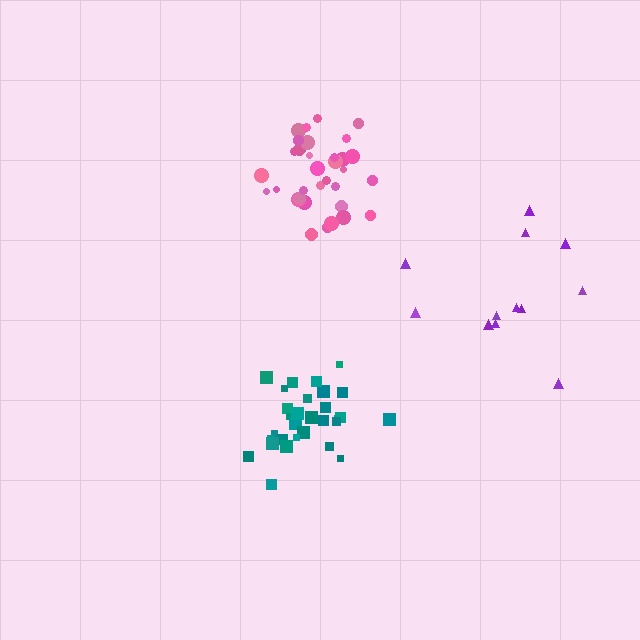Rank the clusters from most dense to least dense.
teal, pink, purple.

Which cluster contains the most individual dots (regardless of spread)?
Pink (34).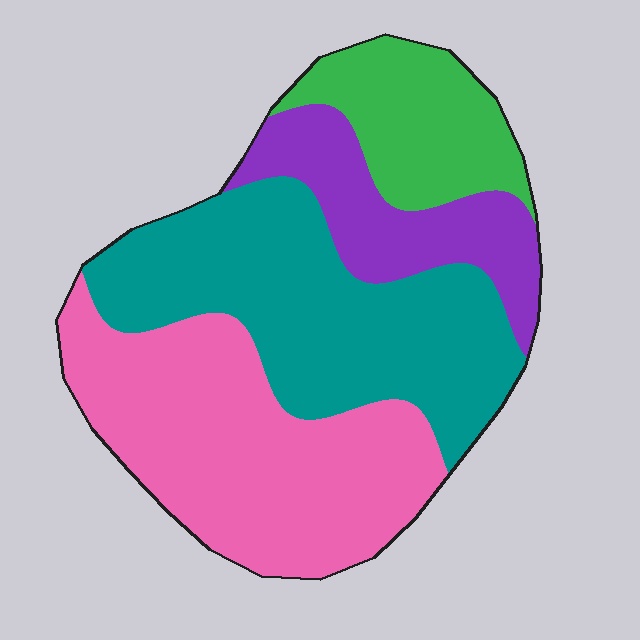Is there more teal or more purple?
Teal.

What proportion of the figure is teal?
Teal covers around 35% of the figure.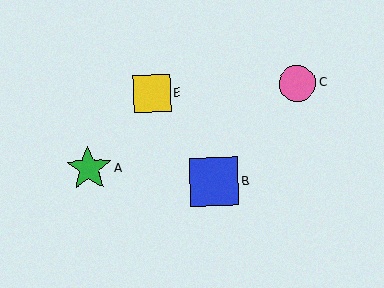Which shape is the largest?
The blue square (labeled B) is the largest.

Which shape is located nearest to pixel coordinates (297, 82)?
The pink circle (labeled C) at (297, 83) is nearest to that location.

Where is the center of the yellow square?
The center of the yellow square is at (152, 94).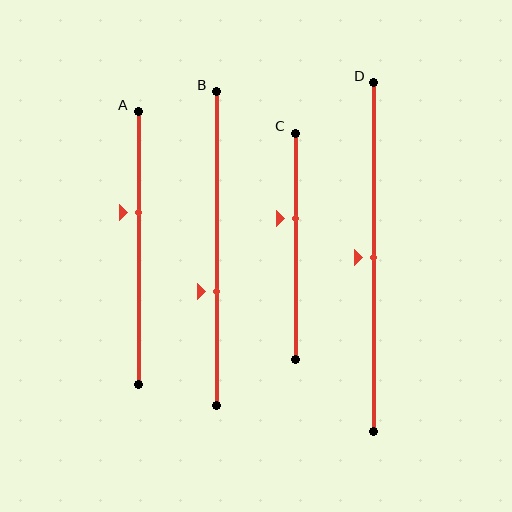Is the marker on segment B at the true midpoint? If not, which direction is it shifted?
No, the marker on segment B is shifted downward by about 14% of the segment length.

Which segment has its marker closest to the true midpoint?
Segment D has its marker closest to the true midpoint.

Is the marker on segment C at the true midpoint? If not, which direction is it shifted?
No, the marker on segment C is shifted upward by about 12% of the segment length.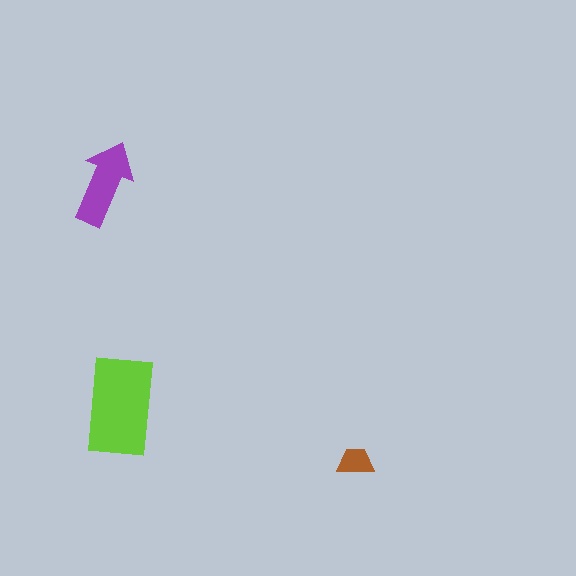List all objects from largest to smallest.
The lime rectangle, the purple arrow, the brown trapezoid.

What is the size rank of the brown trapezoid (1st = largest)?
3rd.